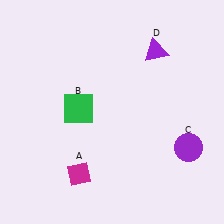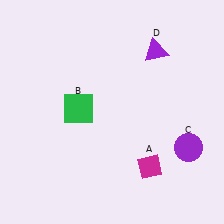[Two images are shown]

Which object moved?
The magenta diamond (A) moved right.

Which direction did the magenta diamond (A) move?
The magenta diamond (A) moved right.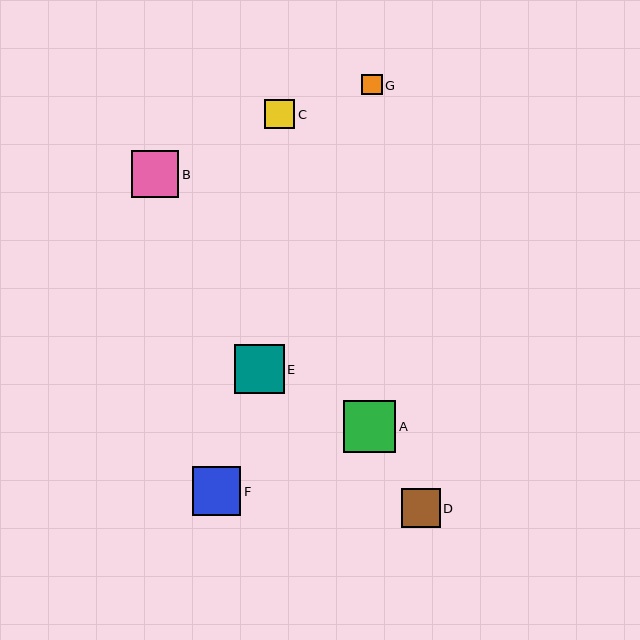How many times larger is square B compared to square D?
Square B is approximately 1.2 times the size of square D.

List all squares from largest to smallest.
From largest to smallest: A, E, F, B, D, C, G.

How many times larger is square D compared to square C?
Square D is approximately 1.3 times the size of square C.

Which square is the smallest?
Square G is the smallest with a size of approximately 20 pixels.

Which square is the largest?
Square A is the largest with a size of approximately 52 pixels.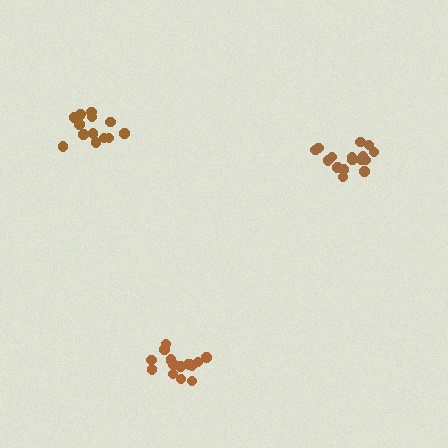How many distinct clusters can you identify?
There are 3 distinct clusters.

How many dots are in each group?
Group 1: 16 dots, Group 2: 14 dots, Group 3: 16 dots (46 total).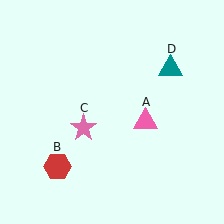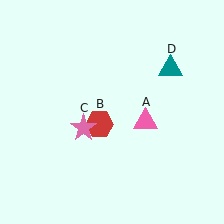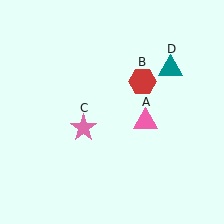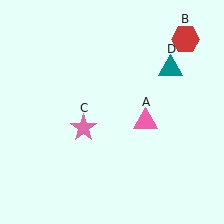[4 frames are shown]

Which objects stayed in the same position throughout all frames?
Pink triangle (object A) and pink star (object C) and teal triangle (object D) remained stationary.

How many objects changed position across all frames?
1 object changed position: red hexagon (object B).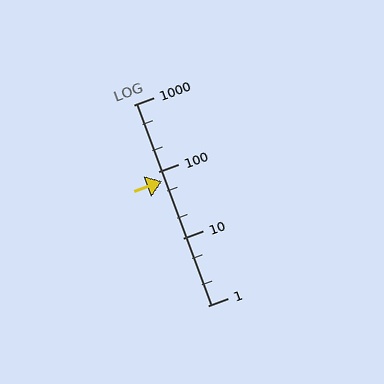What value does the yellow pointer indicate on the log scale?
The pointer indicates approximately 72.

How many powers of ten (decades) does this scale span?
The scale spans 3 decades, from 1 to 1000.